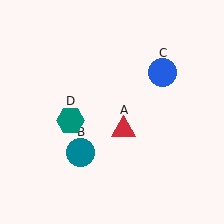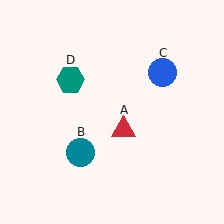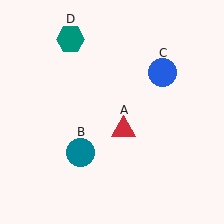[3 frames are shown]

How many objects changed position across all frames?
1 object changed position: teal hexagon (object D).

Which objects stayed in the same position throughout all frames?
Red triangle (object A) and teal circle (object B) and blue circle (object C) remained stationary.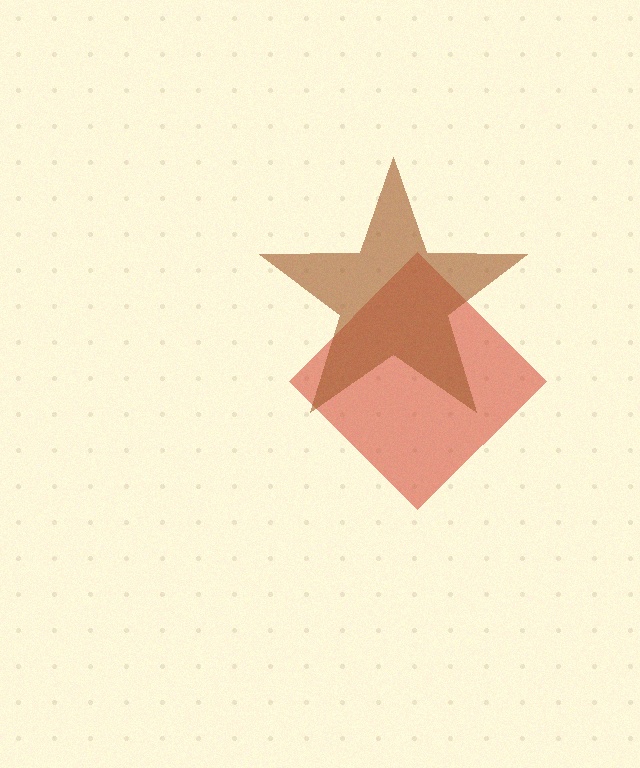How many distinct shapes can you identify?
There are 2 distinct shapes: a red diamond, a brown star.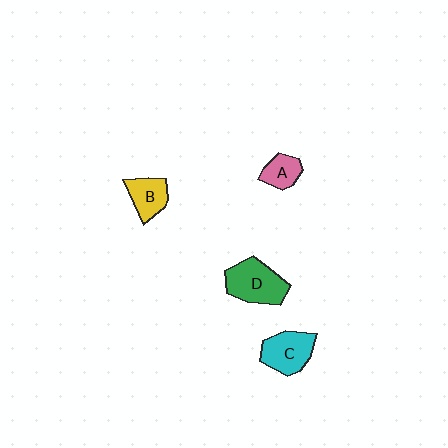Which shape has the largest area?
Shape D (green).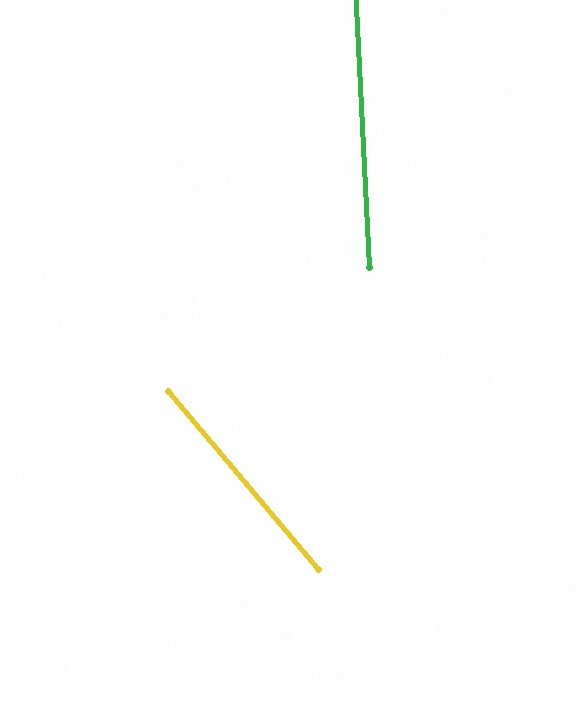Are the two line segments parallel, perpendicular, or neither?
Neither parallel nor perpendicular — they differ by about 37°.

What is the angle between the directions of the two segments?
Approximately 37 degrees.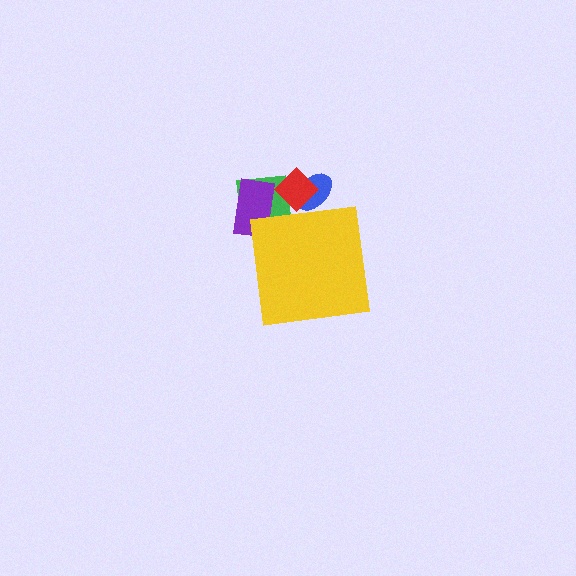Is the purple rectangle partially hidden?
Yes, the purple rectangle is partially hidden behind the yellow square.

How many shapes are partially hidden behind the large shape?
4 shapes are partially hidden.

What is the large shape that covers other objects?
A yellow square.